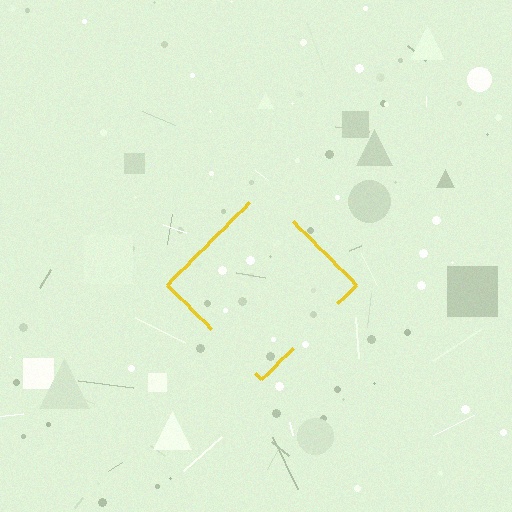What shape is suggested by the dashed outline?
The dashed outline suggests a diamond.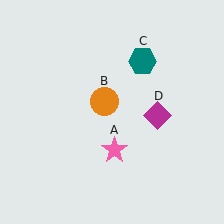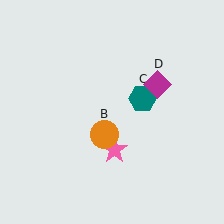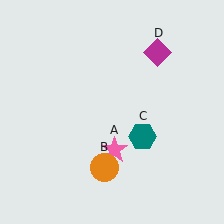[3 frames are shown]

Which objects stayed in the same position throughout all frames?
Pink star (object A) remained stationary.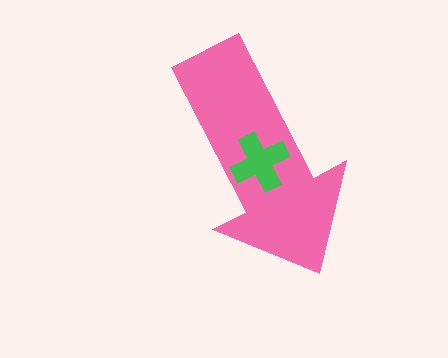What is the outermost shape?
The pink arrow.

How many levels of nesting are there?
2.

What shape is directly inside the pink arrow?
The green cross.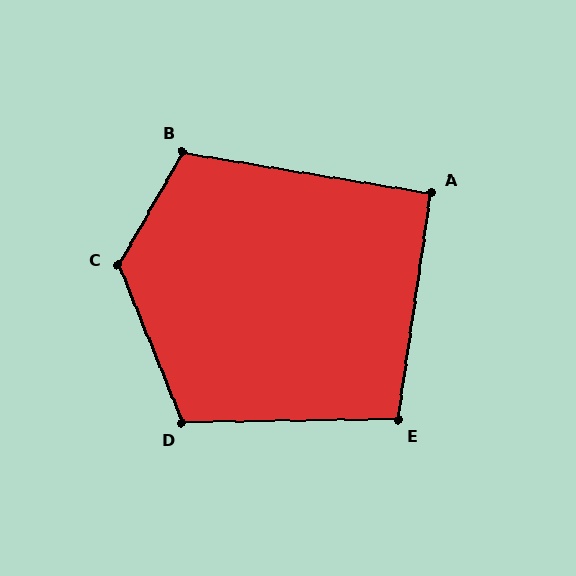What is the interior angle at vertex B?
Approximately 111 degrees (obtuse).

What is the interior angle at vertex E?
Approximately 99 degrees (obtuse).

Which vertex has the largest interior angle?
C, at approximately 128 degrees.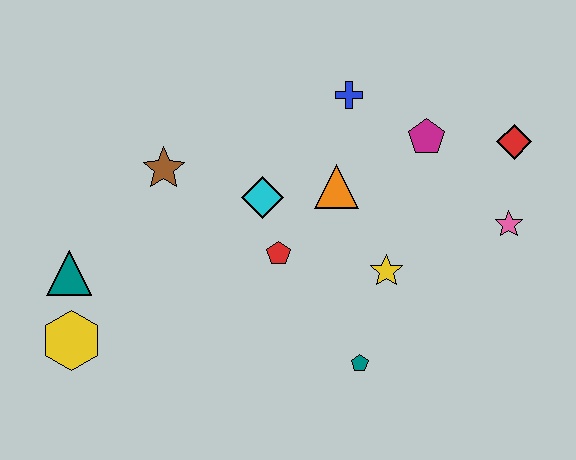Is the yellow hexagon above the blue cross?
No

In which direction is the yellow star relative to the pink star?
The yellow star is to the left of the pink star.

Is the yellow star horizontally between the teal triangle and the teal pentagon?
No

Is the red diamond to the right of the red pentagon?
Yes